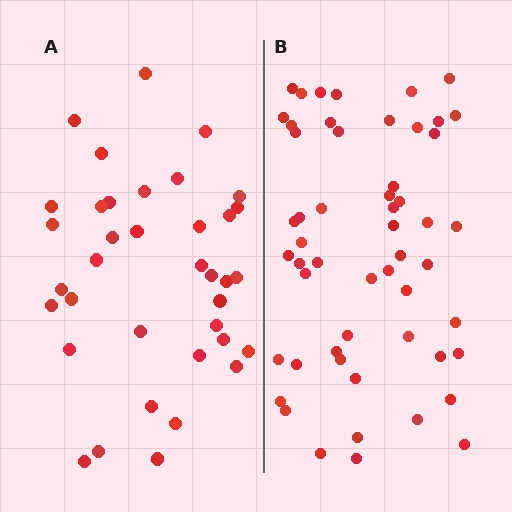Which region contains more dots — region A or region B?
Region B (the right region) has more dots.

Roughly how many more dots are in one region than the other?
Region B has approximately 15 more dots than region A.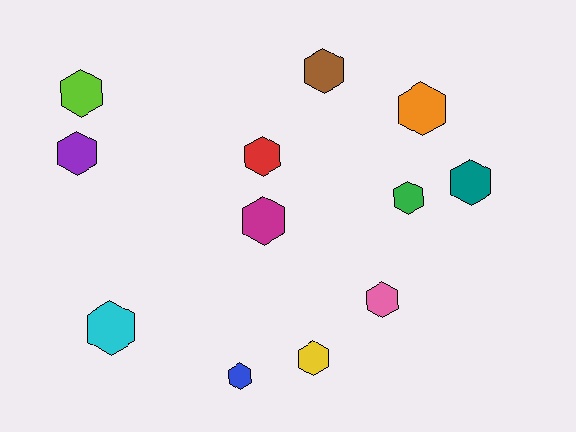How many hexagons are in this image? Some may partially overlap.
There are 12 hexagons.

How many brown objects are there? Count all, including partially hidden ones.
There is 1 brown object.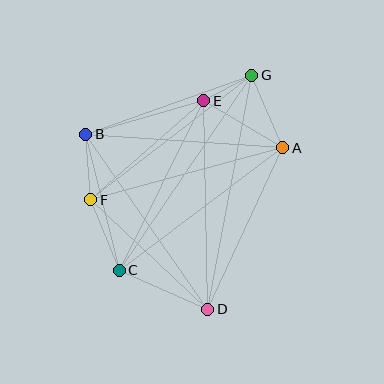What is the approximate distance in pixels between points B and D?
The distance between B and D is approximately 213 pixels.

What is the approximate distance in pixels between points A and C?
The distance between A and C is approximately 204 pixels.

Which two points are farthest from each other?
Points D and G are farthest from each other.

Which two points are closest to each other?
Points E and G are closest to each other.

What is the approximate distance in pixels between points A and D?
The distance between A and D is approximately 178 pixels.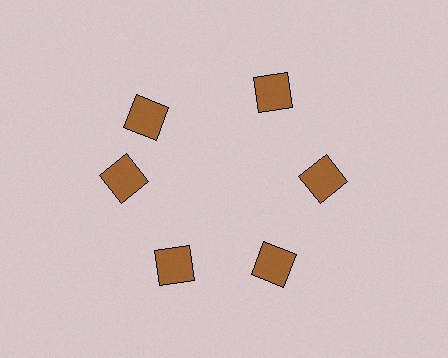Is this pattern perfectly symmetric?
No. The 6 brown squares are arranged in a ring, but one element near the 11 o'clock position is rotated out of alignment along the ring, breaking the 6-fold rotational symmetry.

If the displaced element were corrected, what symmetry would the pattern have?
It would have 6-fold rotational symmetry — the pattern would map onto itself every 60 degrees.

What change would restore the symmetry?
The symmetry would be restored by rotating it back into even spacing with its neighbors so that all 6 squares sit at equal angles and equal distance from the center.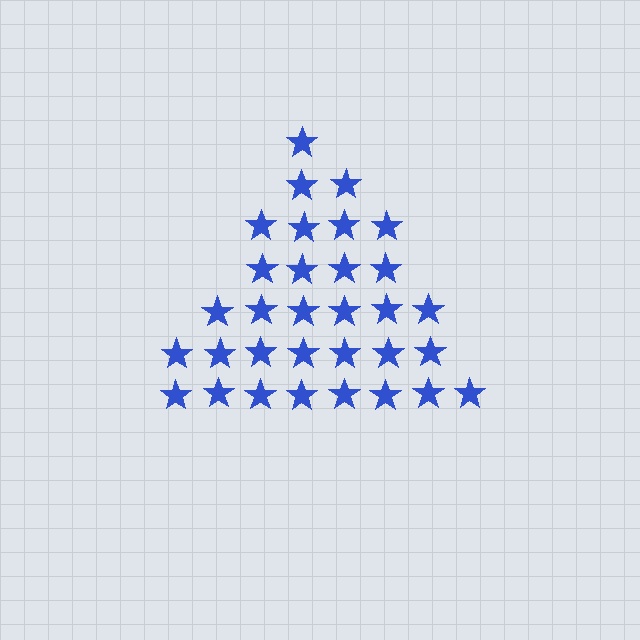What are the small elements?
The small elements are stars.